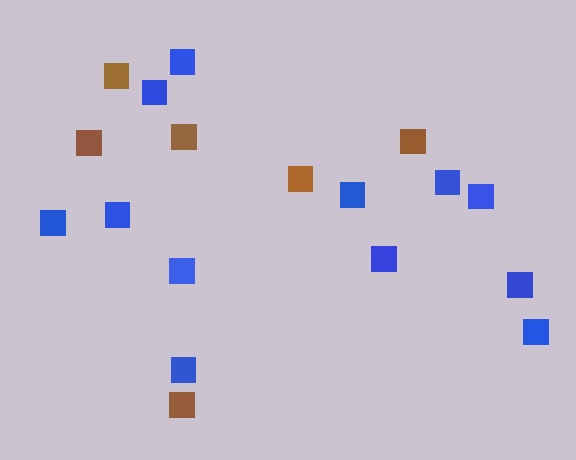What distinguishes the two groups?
There are 2 groups: one group of blue squares (12) and one group of brown squares (6).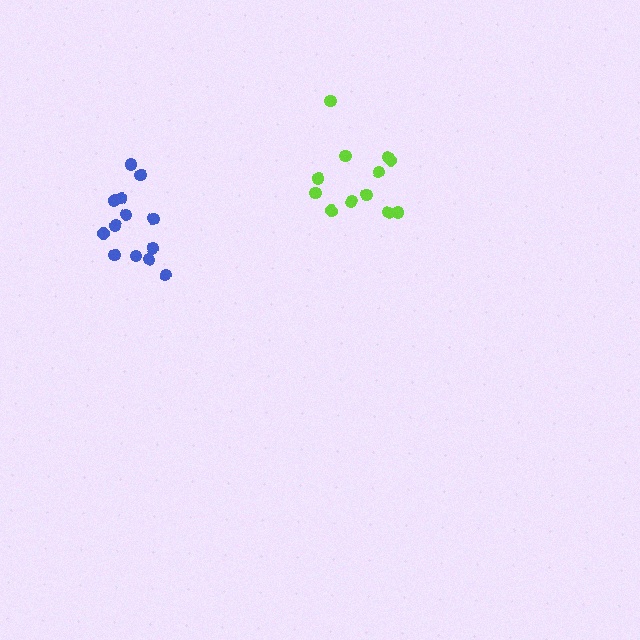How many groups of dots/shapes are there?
There are 2 groups.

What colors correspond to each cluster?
The clusters are colored: lime, blue.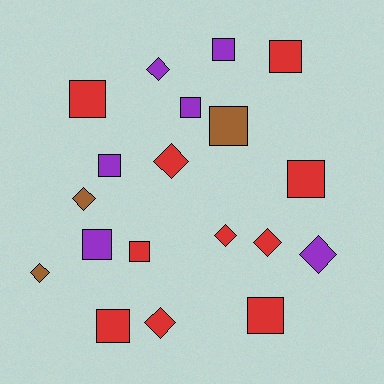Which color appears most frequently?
Red, with 10 objects.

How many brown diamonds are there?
There are 2 brown diamonds.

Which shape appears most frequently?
Square, with 11 objects.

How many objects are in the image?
There are 19 objects.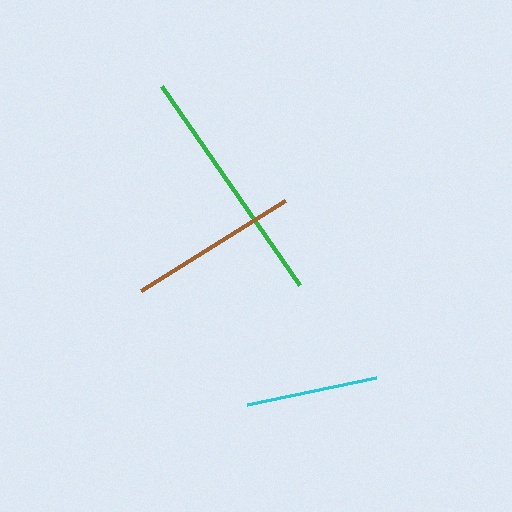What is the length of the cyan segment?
The cyan segment is approximately 132 pixels long.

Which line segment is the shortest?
The cyan line is the shortest at approximately 132 pixels.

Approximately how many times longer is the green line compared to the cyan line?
The green line is approximately 1.8 times the length of the cyan line.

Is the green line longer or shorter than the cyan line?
The green line is longer than the cyan line.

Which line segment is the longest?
The green line is the longest at approximately 242 pixels.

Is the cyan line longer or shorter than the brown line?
The brown line is longer than the cyan line.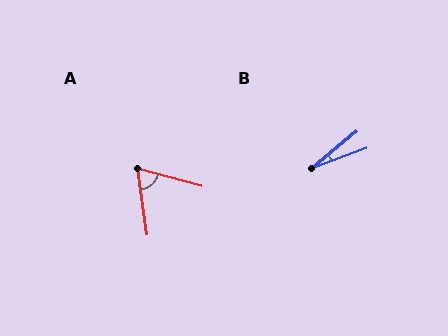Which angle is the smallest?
B, at approximately 20 degrees.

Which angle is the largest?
A, at approximately 67 degrees.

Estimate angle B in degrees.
Approximately 20 degrees.